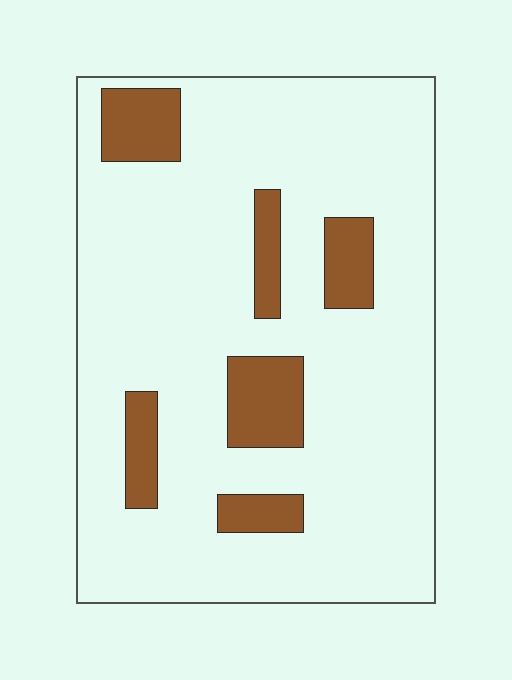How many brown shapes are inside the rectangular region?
6.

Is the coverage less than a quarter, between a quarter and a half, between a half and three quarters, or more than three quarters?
Less than a quarter.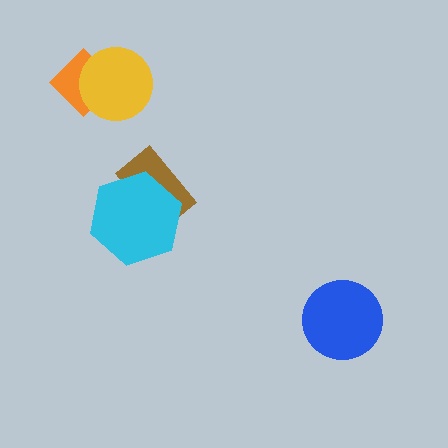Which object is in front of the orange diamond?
The yellow circle is in front of the orange diamond.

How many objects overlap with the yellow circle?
1 object overlaps with the yellow circle.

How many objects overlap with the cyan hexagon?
1 object overlaps with the cyan hexagon.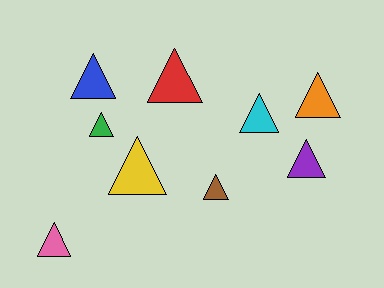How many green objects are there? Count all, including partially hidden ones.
There is 1 green object.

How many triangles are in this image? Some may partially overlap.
There are 9 triangles.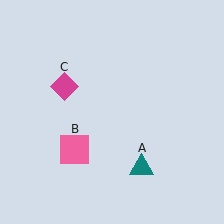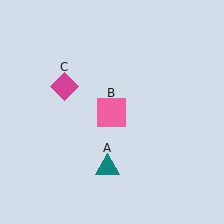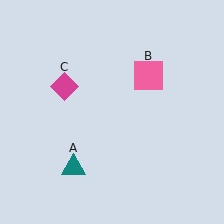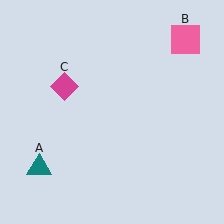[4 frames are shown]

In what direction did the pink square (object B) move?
The pink square (object B) moved up and to the right.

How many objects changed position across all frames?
2 objects changed position: teal triangle (object A), pink square (object B).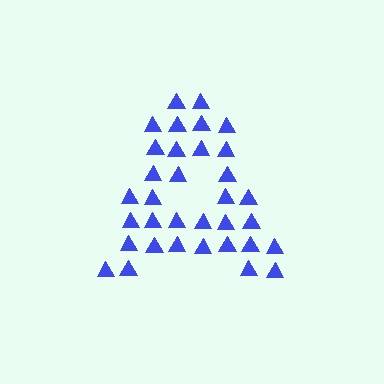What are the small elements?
The small elements are triangles.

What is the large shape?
The large shape is the letter A.